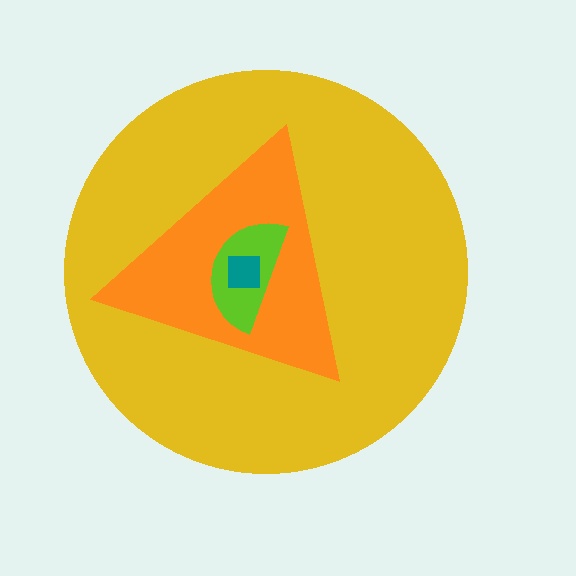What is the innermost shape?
The teal square.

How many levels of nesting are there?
4.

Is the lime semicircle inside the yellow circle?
Yes.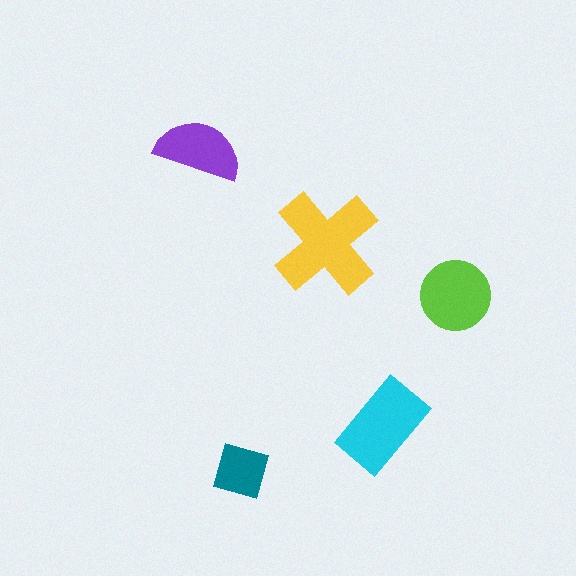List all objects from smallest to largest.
The teal square, the purple semicircle, the lime circle, the cyan rectangle, the yellow cross.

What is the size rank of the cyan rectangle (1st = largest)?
2nd.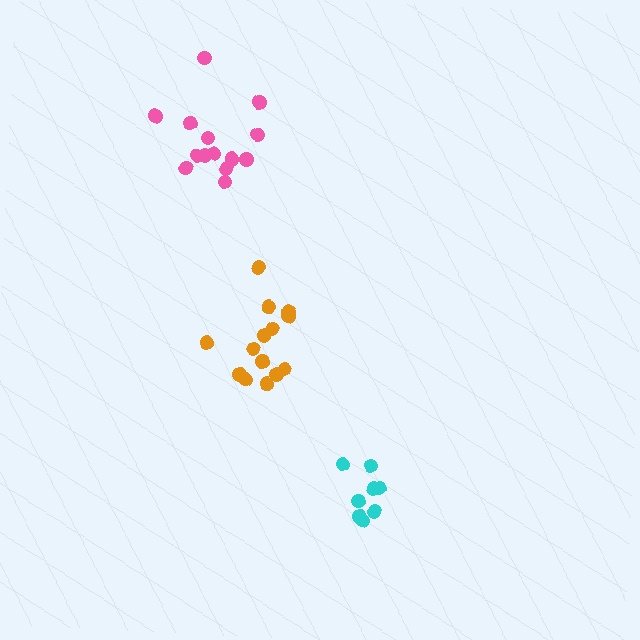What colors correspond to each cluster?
The clusters are colored: pink, cyan, orange.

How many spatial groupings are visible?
There are 3 spatial groupings.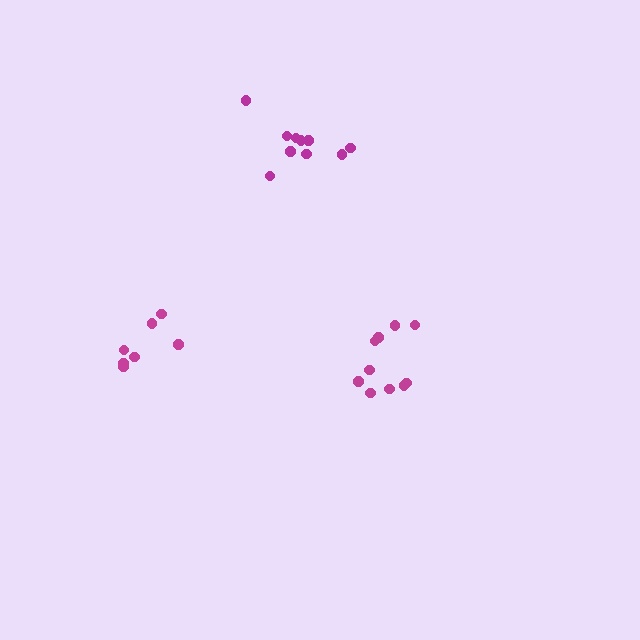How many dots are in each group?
Group 1: 7 dots, Group 2: 10 dots, Group 3: 10 dots (27 total).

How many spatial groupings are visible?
There are 3 spatial groupings.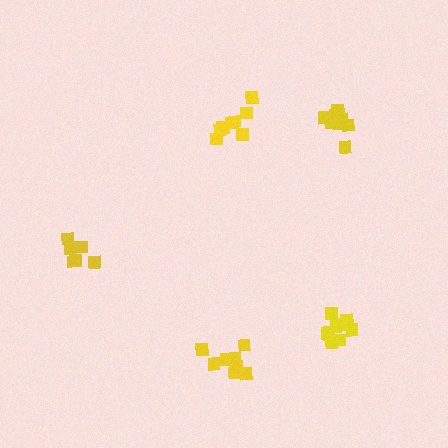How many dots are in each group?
Group 1: 6 dots, Group 2: 8 dots, Group 3: 10 dots, Group 4: 8 dots, Group 5: 9 dots (41 total).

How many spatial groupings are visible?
There are 5 spatial groupings.